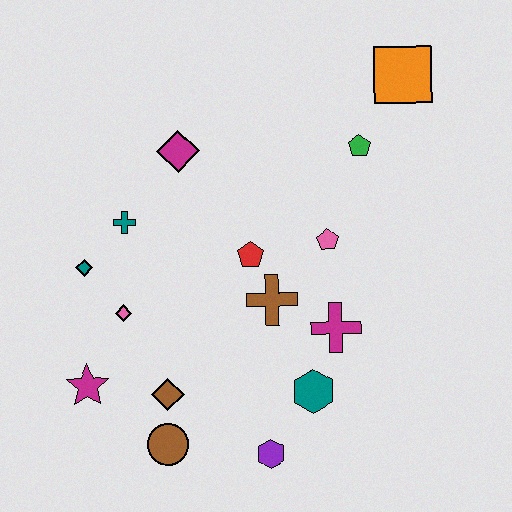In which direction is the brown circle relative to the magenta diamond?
The brown circle is below the magenta diamond.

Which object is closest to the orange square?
The green pentagon is closest to the orange square.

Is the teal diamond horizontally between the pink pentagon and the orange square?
No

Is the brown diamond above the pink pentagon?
No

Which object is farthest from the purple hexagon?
The orange square is farthest from the purple hexagon.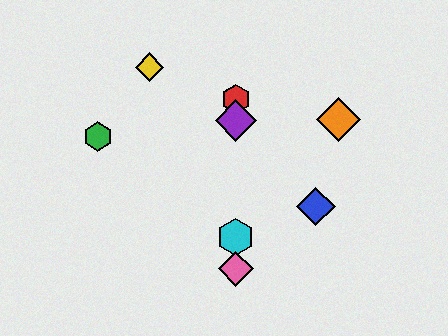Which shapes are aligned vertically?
The red hexagon, the purple diamond, the cyan hexagon, the pink diamond are aligned vertically.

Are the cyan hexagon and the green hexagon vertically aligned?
No, the cyan hexagon is at x≈236 and the green hexagon is at x≈98.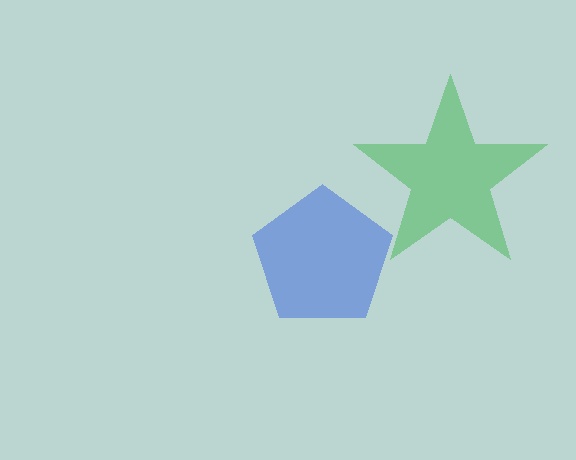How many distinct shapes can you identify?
There are 2 distinct shapes: a green star, a blue pentagon.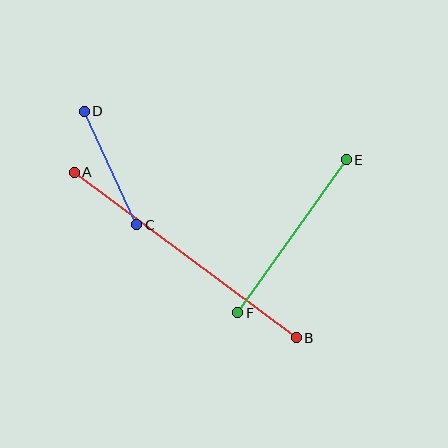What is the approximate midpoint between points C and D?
The midpoint is at approximately (111, 168) pixels.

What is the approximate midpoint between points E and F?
The midpoint is at approximately (292, 236) pixels.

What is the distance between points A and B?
The distance is approximately 277 pixels.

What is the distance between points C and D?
The distance is approximately 125 pixels.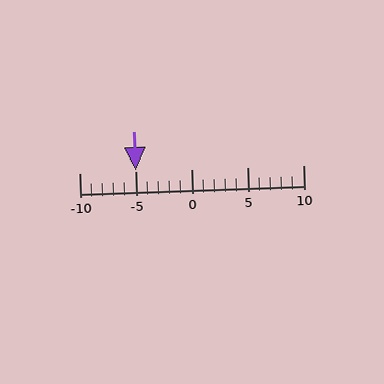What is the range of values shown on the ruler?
The ruler shows values from -10 to 10.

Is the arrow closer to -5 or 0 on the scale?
The arrow is closer to -5.